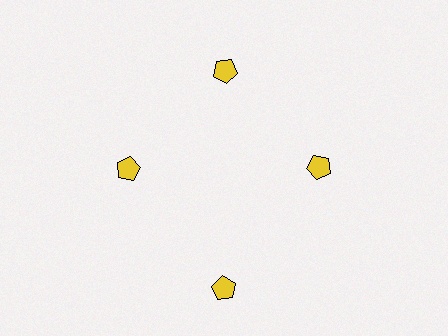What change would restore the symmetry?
The symmetry would be restored by moving it inward, back onto the ring so that all 4 pentagons sit at equal angles and equal distance from the center.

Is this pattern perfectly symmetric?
No. The 4 yellow pentagons are arranged in a ring, but one element near the 6 o'clock position is pushed outward from the center, breaking the 4-fold rotational symmetry.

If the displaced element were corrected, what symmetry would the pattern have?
It would have 4-fold rotational symmetry — the pattern would map onto itself every 90 degrees.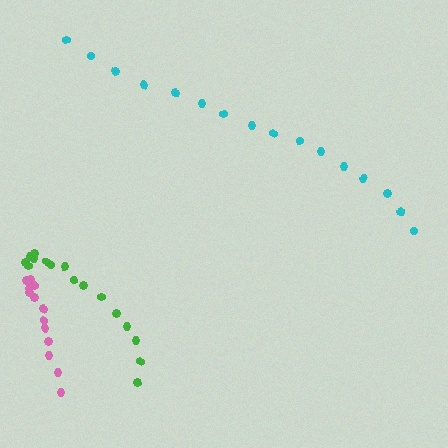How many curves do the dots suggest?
There are 3 distinct paths.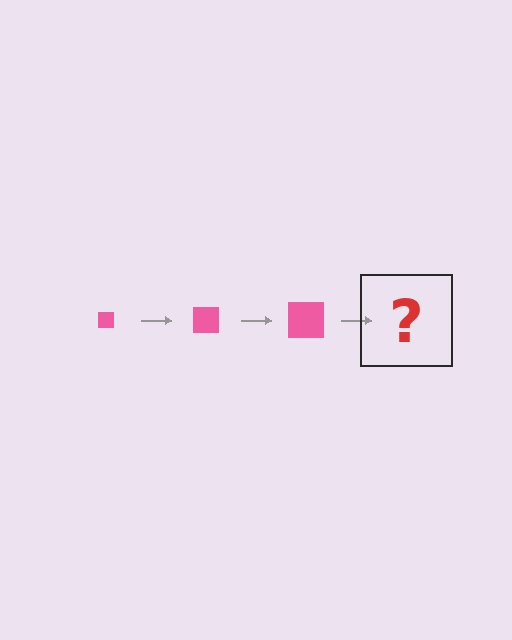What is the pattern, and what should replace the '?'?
The pattern is that the square gets progressively larger each step. The '?' should be a pink square, larger than the previous one.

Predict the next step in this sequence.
The next step is a pink square, larger than the previous one.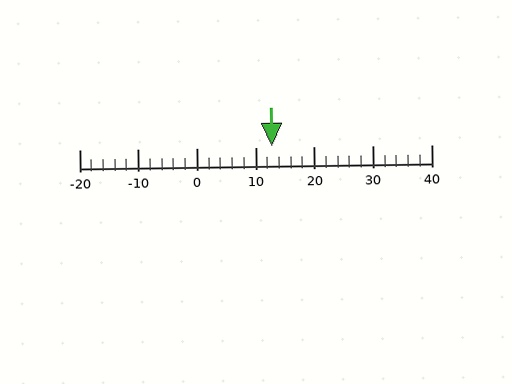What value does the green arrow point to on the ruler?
The green arrow points to approximately 13.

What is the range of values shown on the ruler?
The ruler shows values from -20 to 40.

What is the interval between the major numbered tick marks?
The major tick marks are spaced 10 units apart.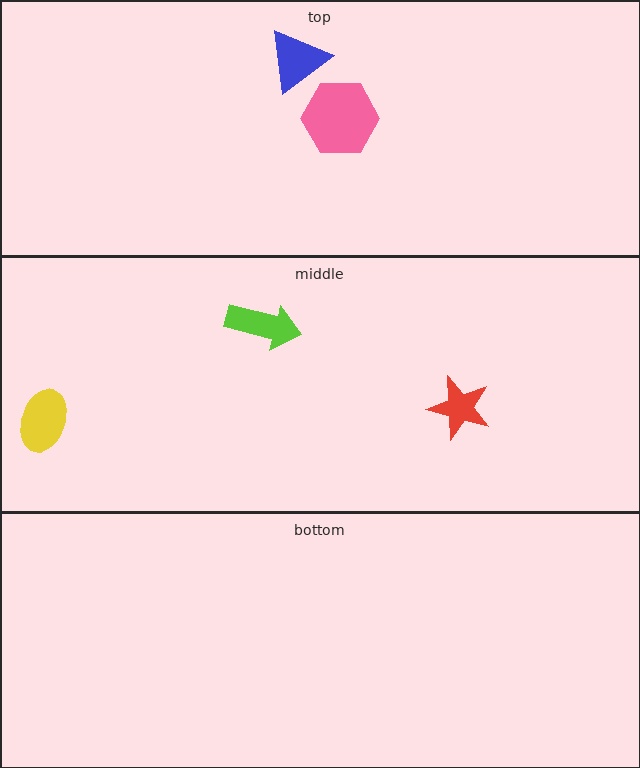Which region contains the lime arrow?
The middle region.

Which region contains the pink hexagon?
The top region.